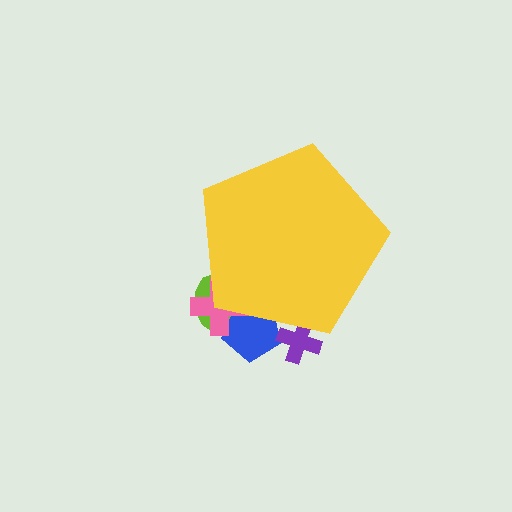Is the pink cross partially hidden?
Yes, the pink cross is partially hidden behind the yellow pentagon.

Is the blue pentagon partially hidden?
Yes, the blue pentagon is partially hidden behind the yellow pentagon.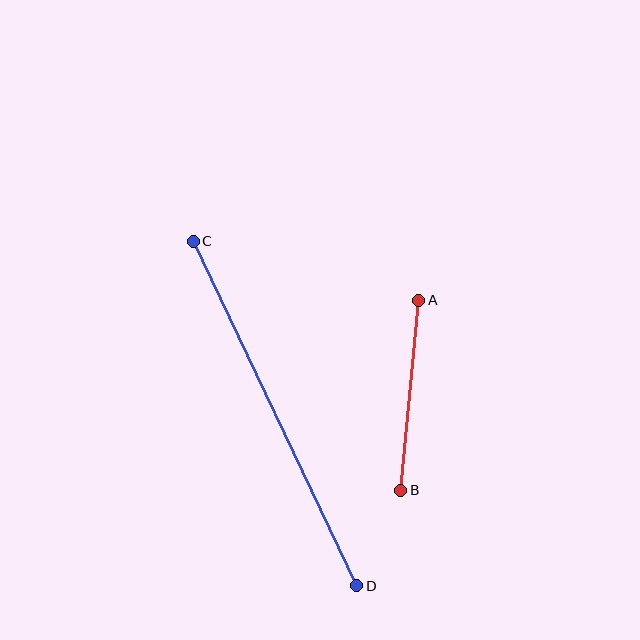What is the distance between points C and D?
The distance is approximately 381 pixels.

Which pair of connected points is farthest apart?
Points C and D are farthest apart.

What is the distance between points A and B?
The distance is approximately 191 pixels.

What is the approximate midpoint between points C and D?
The midpoint is at approximately (275, 414) pixels.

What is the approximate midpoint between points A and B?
The midpoint is at approximately (410, 395) pixels.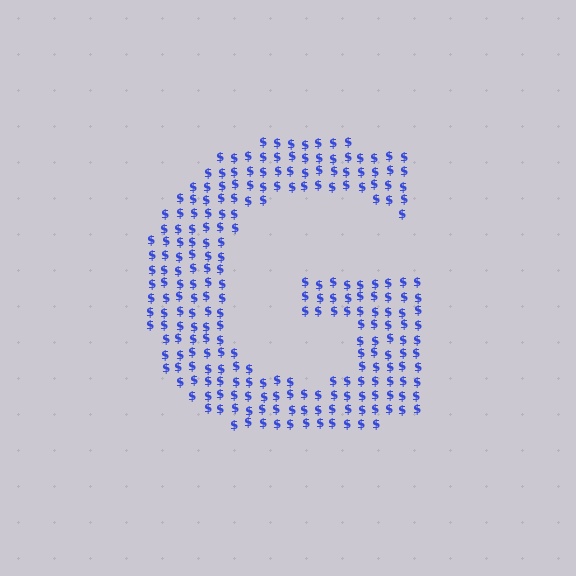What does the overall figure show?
The overall figure shows the letter G.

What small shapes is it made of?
It is made of small dollar signs.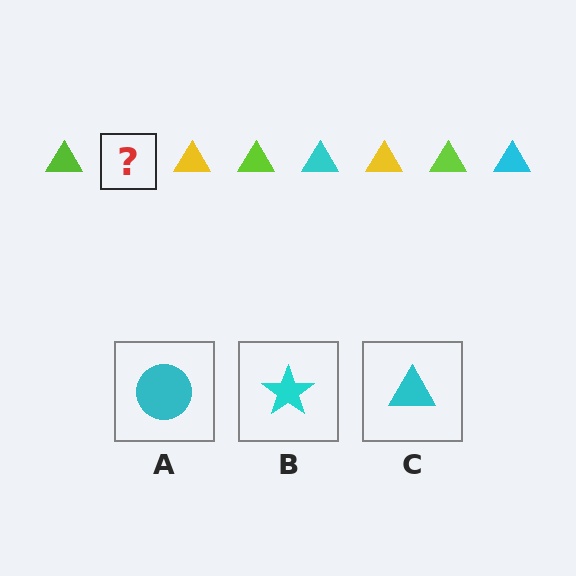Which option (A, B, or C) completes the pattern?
C.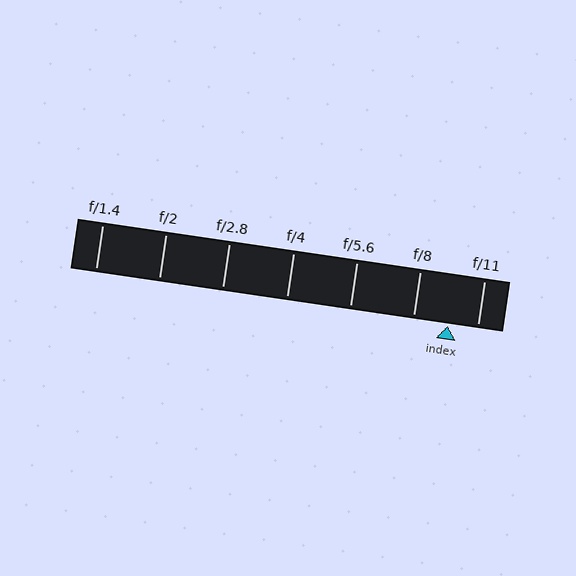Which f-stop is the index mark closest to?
The index mark is closest to f/11.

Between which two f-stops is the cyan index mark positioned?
The index mark is between f/8 and f/11.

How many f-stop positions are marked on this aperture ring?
There are 7 f-stop positions marked.